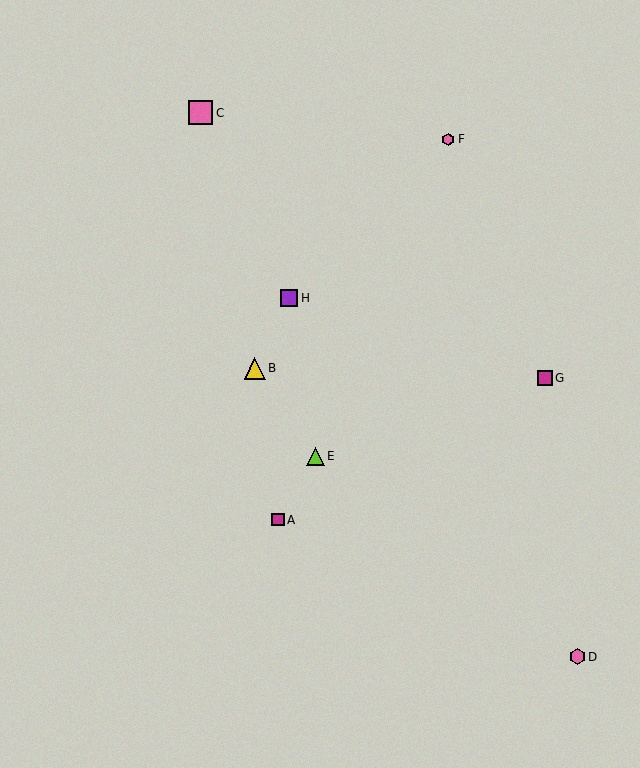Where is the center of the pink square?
The center of the pink square is at (200, 113).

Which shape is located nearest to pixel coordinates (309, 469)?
The lime triangle (labeled E) at (315, 456) is nearest to that location.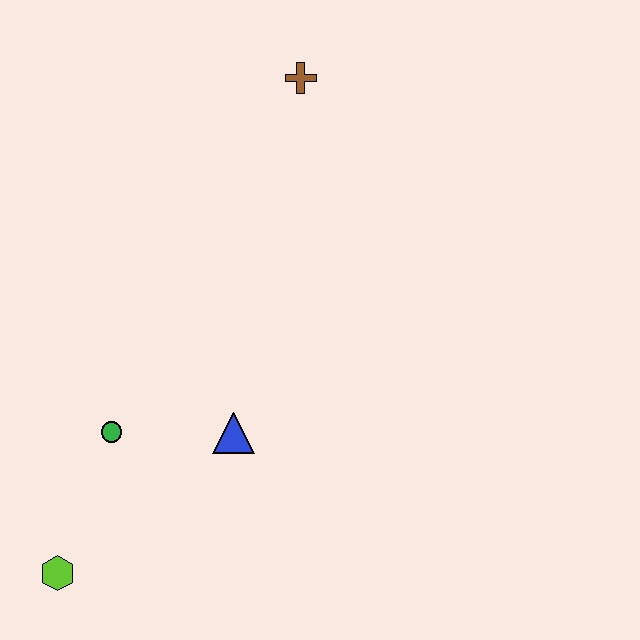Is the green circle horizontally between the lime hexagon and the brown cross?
Yes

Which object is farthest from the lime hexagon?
The brown cross is farthest from the lime hexagon.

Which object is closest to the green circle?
The blue triangle is closest to the green circle.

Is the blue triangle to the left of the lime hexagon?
No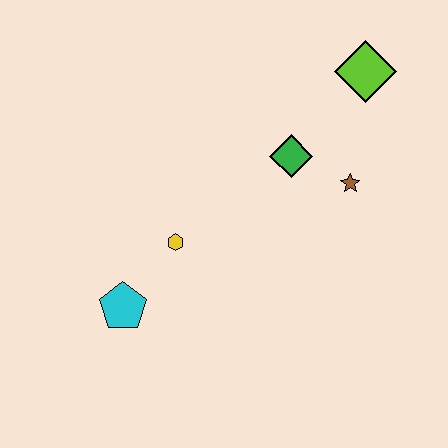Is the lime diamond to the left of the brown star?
No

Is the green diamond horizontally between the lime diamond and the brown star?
No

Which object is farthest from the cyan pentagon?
The lime diamond is farthest from the cyan pentagon.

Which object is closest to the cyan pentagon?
The yellow hexagon is closest to the cyan pentagon.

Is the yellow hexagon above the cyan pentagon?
Yes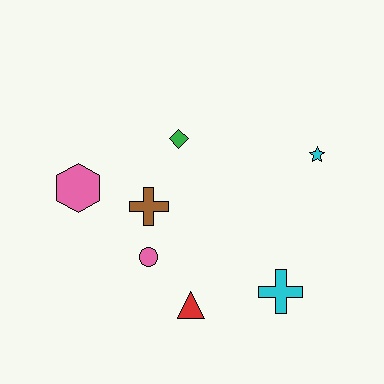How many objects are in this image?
There are 7 objects.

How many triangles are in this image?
There is 1 triangle.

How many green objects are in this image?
There is 1 green object.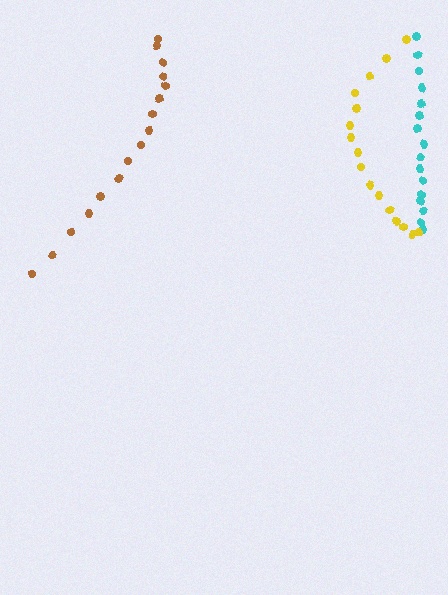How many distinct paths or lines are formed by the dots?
There are 3 distinct paths.